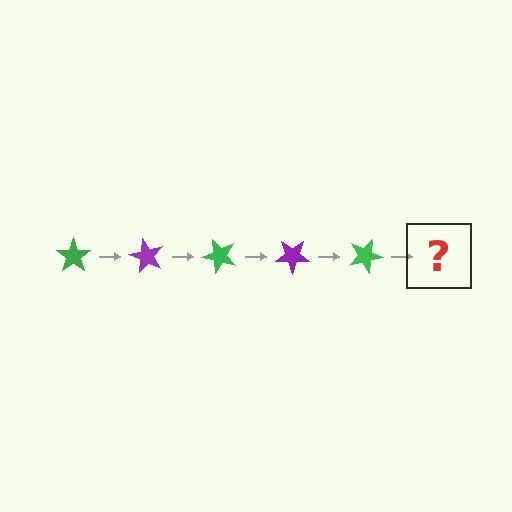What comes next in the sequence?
The next element should be a purple star, rotated 300 degrees from the start.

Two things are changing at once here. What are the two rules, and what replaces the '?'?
The two rules are that it rotates 60 degrees each step and the color cycles through green and purple. The '?' should be a purple star, rotated 300 degrees from the start.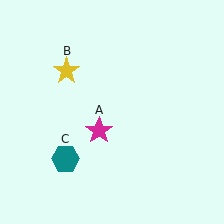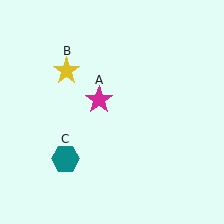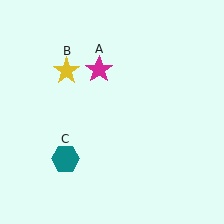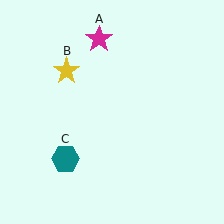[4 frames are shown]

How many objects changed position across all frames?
1 object changed position: magenta star (object A).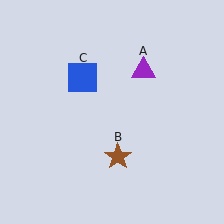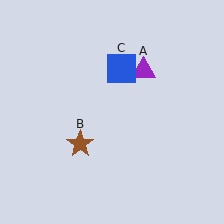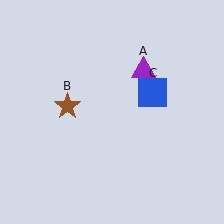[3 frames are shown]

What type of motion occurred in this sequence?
The brown star (object B), blue square (object C) rotated clockwise around the center of the scene.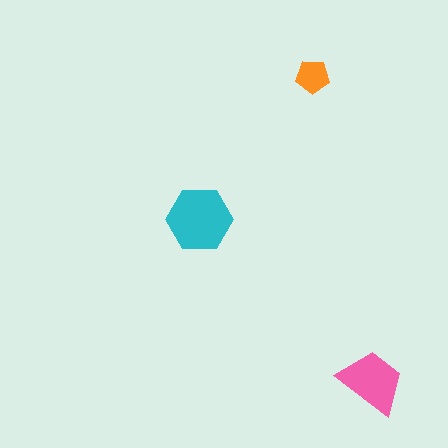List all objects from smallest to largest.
The orange pentagon, the pink trapezoid, the cyan hexagon.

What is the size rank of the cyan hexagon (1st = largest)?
1st.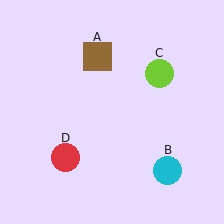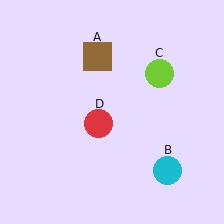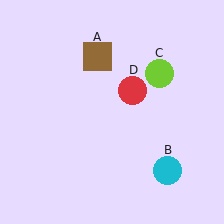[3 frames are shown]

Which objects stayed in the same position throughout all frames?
Brown square (object A) and cyan circle (object B) and lime circle (object C) remained stationary.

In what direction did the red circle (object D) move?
The red circle (object D) moved up and to the right.